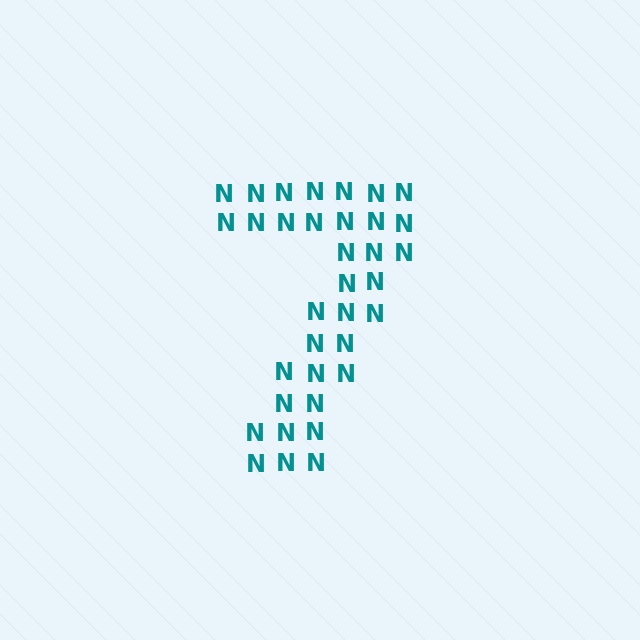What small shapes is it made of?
It is made of small letter N's.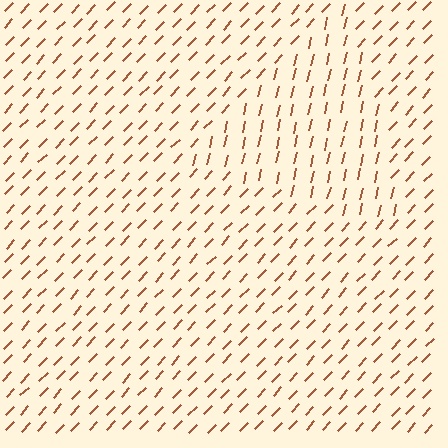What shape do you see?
I see a triangle.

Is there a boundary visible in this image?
Yes, there is a texture boundary formed by a change in line orientation.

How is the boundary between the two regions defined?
The boundary is defined purely by a change in line orientation (approximately 31 degrees difference). All lines are the same color and thickness.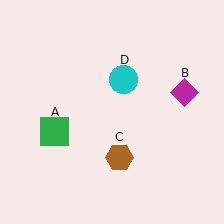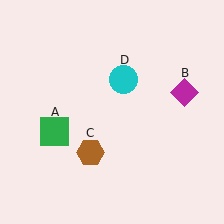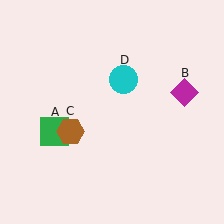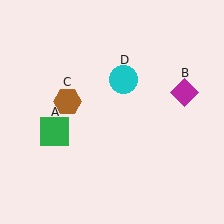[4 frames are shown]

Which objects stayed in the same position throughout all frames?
Green square (object A) and magenta diamond (object B) and cyan circle (object D) remained stationary.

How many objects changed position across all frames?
1 object changed position: brown hexagon (object C).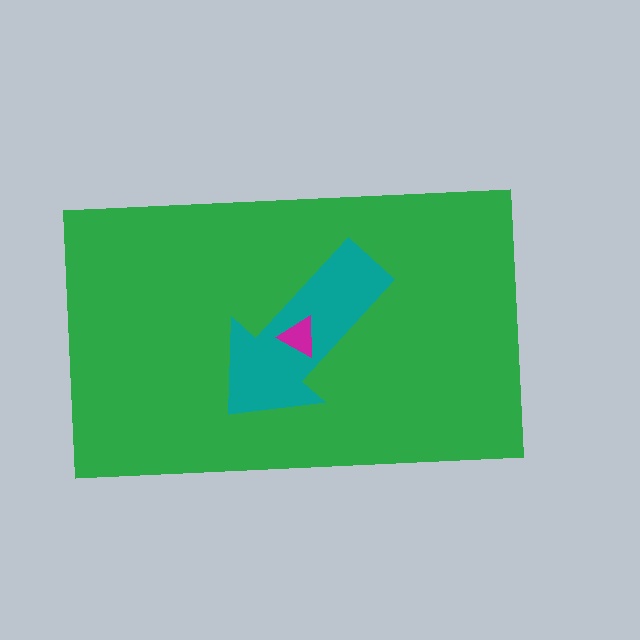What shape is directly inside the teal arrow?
The magenta triangle.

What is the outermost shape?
The green rectangle.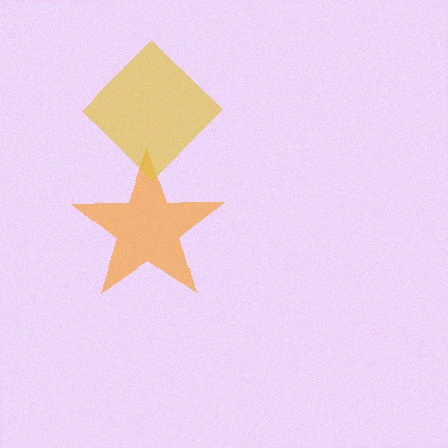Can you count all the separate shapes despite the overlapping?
Yes, there are 2 separate shapes.